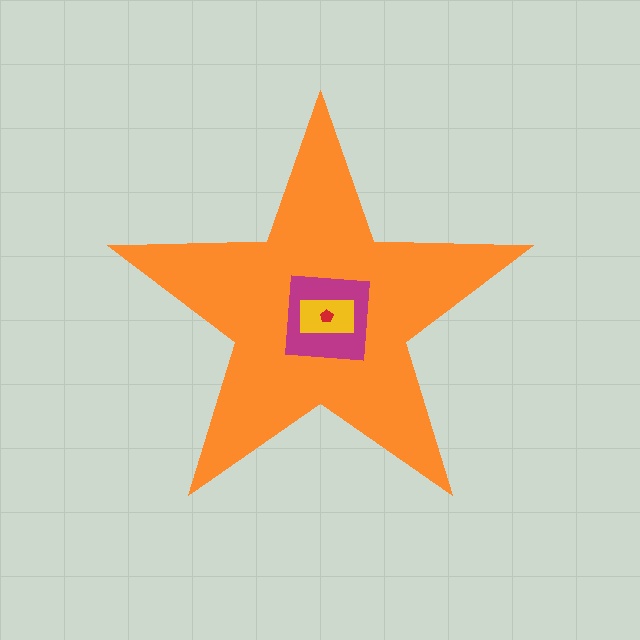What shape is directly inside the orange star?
The magenta square.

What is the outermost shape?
The orange star.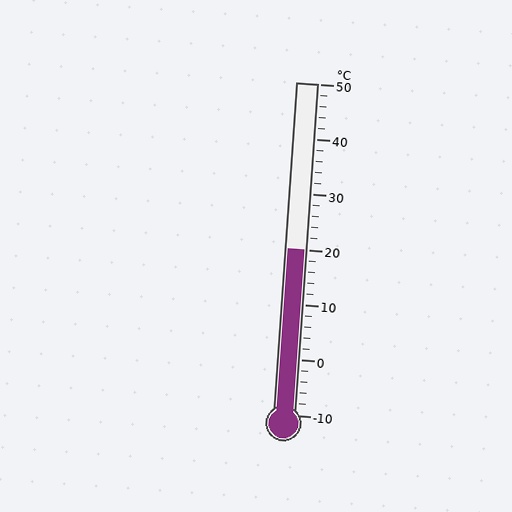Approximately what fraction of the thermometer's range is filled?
The thermometer is filled to approximately 50% of its range.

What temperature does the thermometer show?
The thermometer shows approximately 20°C.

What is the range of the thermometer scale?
The thermometer scale ranges from -10°C to 50°C.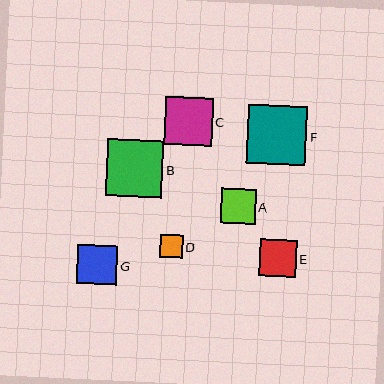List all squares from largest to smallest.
From largest to smallest: F, B, C, G, E, A, D.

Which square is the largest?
Square F is the largest with a size of approximately 59 pixels.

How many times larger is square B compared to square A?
Square B is approximately 1.6 times the size of square A.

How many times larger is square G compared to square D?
Square G is approximately 1.7 times the size of square D.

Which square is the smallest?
Square D is the smallest with a size of approximately 23 pixels.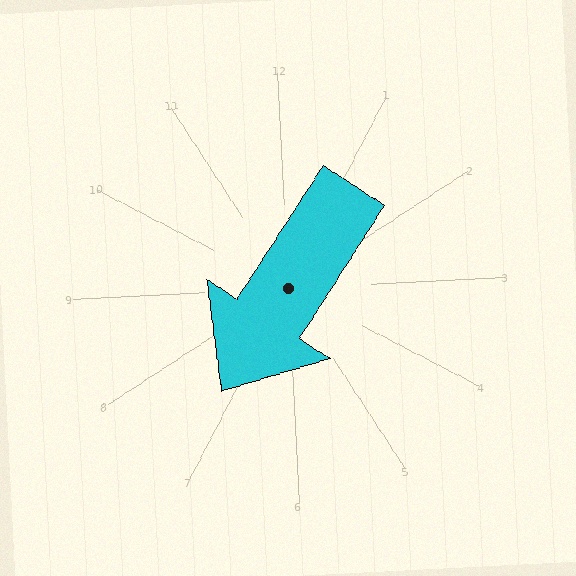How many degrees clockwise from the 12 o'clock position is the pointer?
Approximately 216 degrees.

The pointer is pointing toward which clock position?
Roughly 7 o'clock.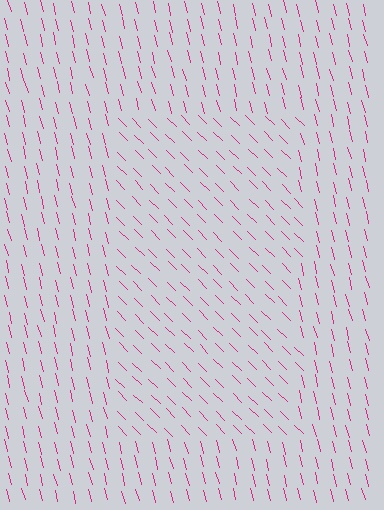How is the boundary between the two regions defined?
The boundary is defined purely by a change in line orientation (approximately 31 degrees difference). All lines are the same color and thickness.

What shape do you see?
I see a rectangle.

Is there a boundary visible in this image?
Yes, there is a texture boundary formed by a change in line orientation.